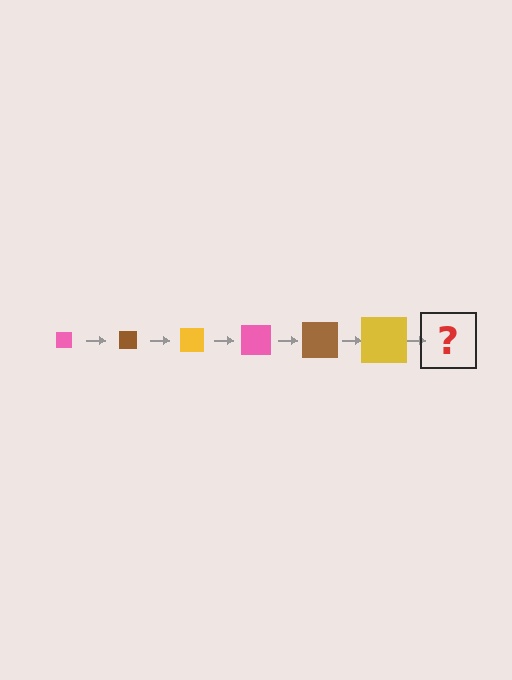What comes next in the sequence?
The next element should be a pink square, larger than the previous one.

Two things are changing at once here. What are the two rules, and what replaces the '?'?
The two rules are that the square grows larger each step and the color cycles through pink, brown, and yellow. The '?' should be a pink square, larger than the previous one.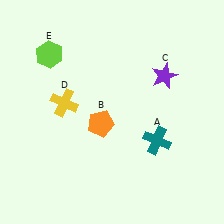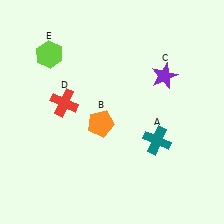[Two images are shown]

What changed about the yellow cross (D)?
In Image 1, D is yellow. In Image 2, it changed to red.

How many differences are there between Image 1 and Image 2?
There is 1 difference between the two images.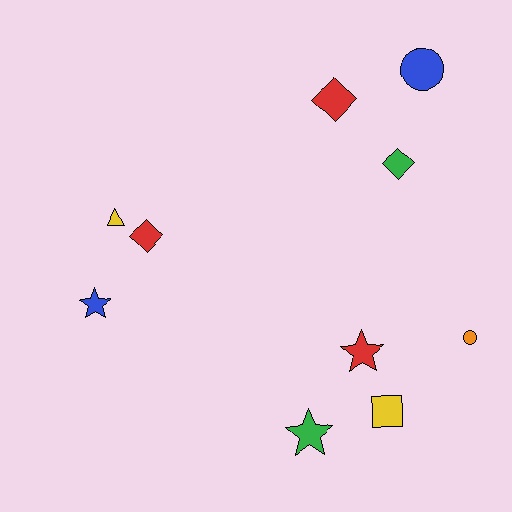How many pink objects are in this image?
There are no pink objects.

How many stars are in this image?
There are 3 stars.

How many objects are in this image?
There are 10 objects.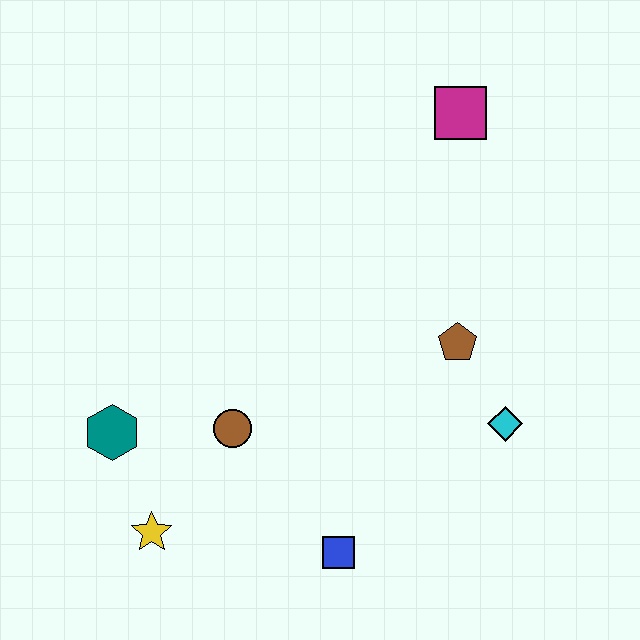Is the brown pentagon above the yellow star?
Yes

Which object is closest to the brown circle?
The teal hexagon is closest to the brown circle.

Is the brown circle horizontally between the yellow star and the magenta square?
Yes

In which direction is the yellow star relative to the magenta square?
The yellow star is below the magenta square.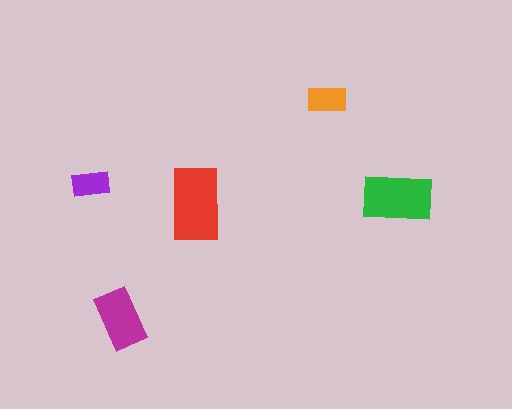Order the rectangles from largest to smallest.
the red one, the green one, the magenta one, the orange one, the purple one.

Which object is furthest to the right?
The green rectangle is rightmost.